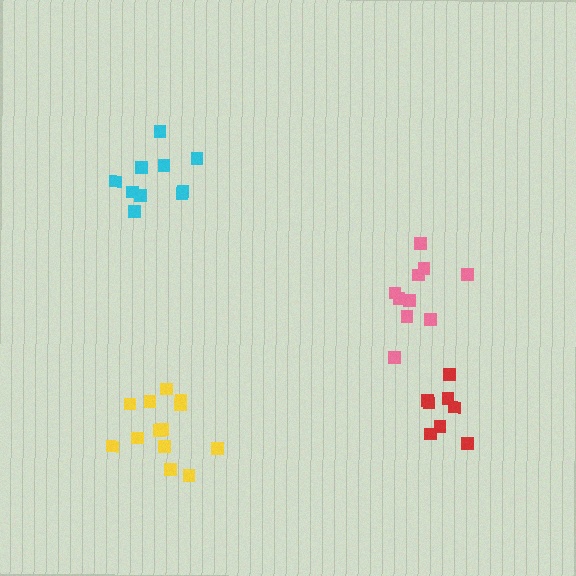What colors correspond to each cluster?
The clusters are colored: cyan, red, yellow, pink.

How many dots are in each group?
Group 1: 10 dots, Group 2: 8 dots, Group 3: 13 dots, Group 4: 10 dots (41 total).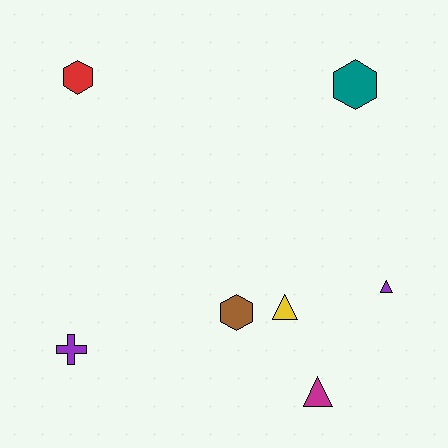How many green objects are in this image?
There are no green objects.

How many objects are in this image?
There are 7 objects.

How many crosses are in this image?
There is 1 cross.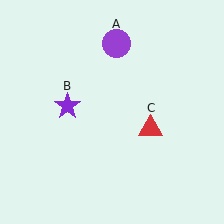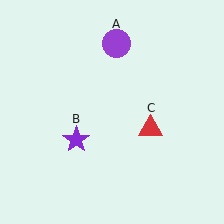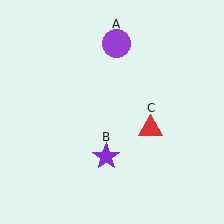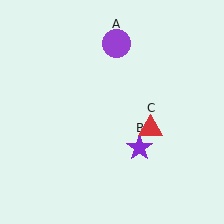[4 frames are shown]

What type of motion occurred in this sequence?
The purple star (object B) rotated counterclockwise around the center of the scene.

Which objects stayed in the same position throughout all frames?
Purple circle (object A) and red triangle (object C) remained stationary.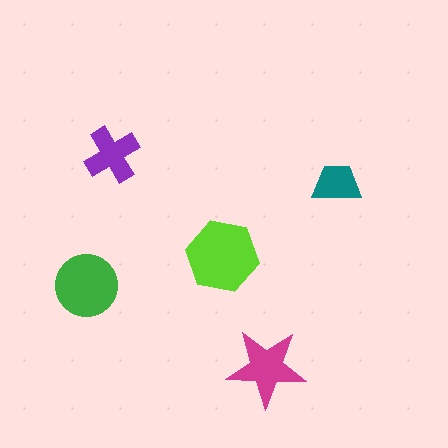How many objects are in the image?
There are 5 objects in the image.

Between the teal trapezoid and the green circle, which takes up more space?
The green circle.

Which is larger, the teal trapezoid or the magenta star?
The magenta star.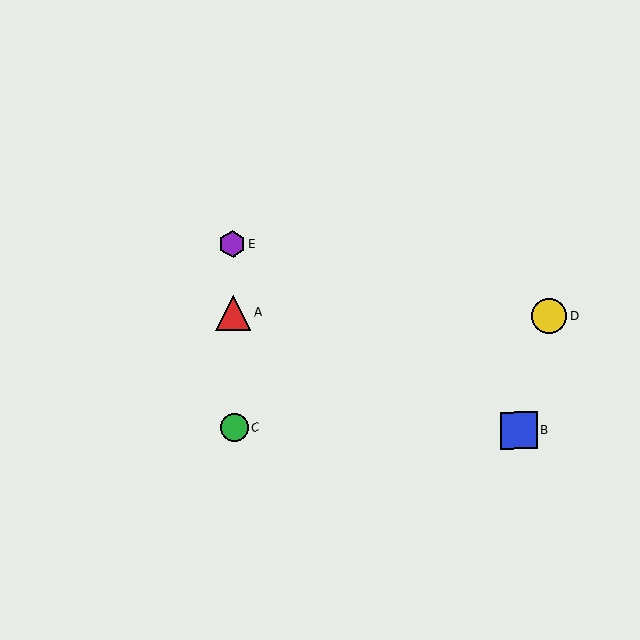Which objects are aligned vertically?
Objects A, C, E are aligned vertically.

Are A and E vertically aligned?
Yes, both are at x≈233.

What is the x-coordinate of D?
Object D is at x≈549.